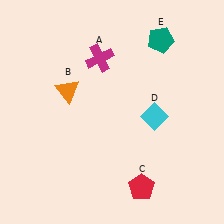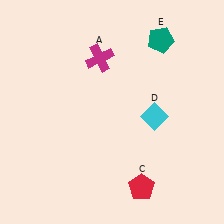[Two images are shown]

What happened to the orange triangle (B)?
The orange triangle (B) was removed in Image 2. It was in the top-left area of Image 1.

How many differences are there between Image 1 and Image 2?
There is 1 difference between the two images.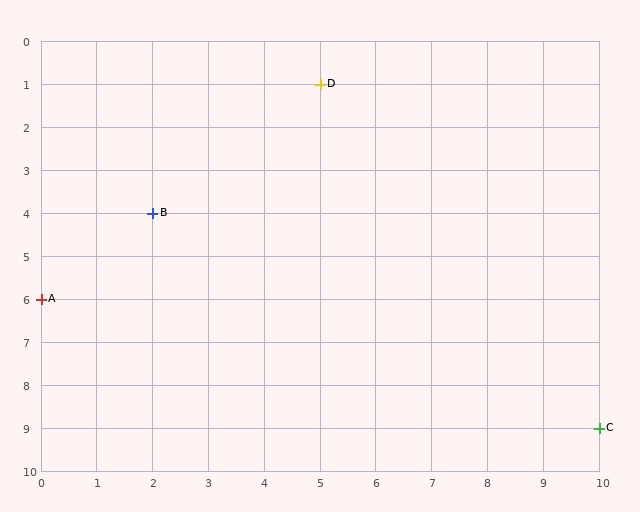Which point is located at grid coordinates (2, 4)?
Point B is at (2, 4).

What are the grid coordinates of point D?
Point D is at grid coordinates (5, 1).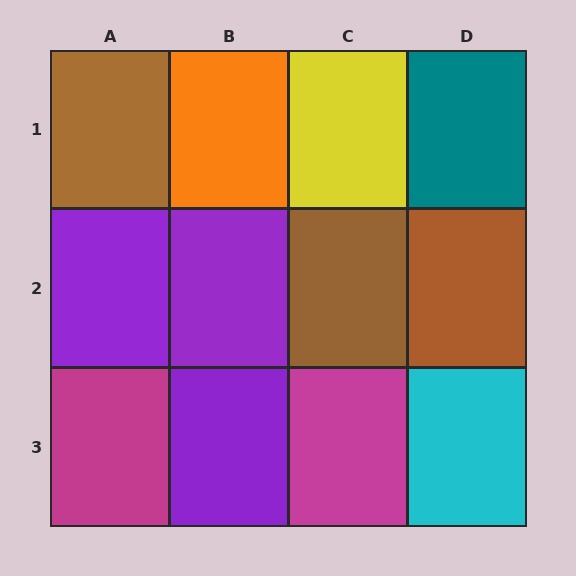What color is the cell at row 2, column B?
Purple.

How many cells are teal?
1 cell is teal.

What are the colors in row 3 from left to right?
Magenta, purple, magenta, cyan.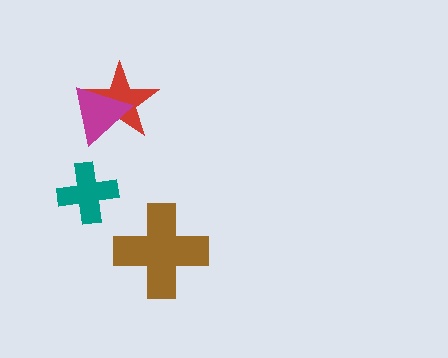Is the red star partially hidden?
Yes, it is partially covered by another shape.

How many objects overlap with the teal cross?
0 objects overlap with the teal cross.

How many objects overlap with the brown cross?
0 objects overlap with the brown cross.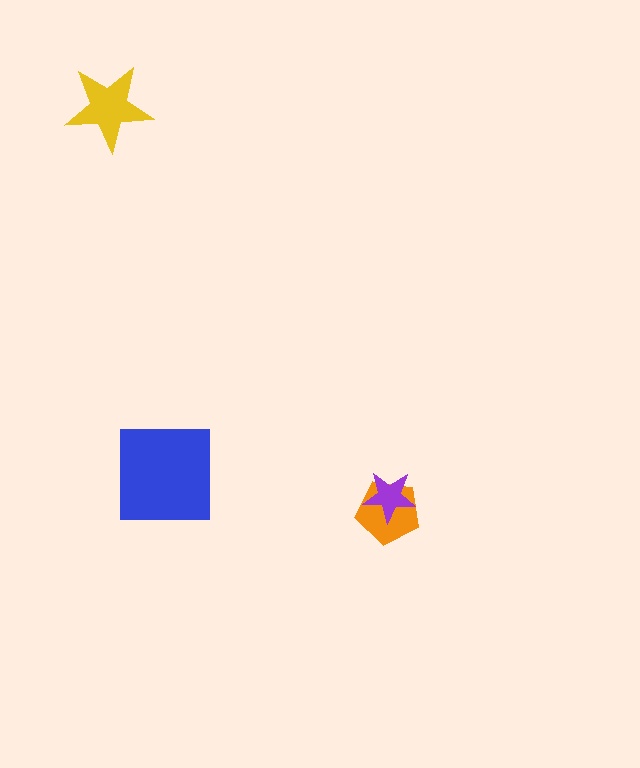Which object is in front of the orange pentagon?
The purple star is in front of the orange pentagon.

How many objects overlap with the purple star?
1 object overlaps with the purple star.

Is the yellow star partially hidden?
No, no other shape covers it.